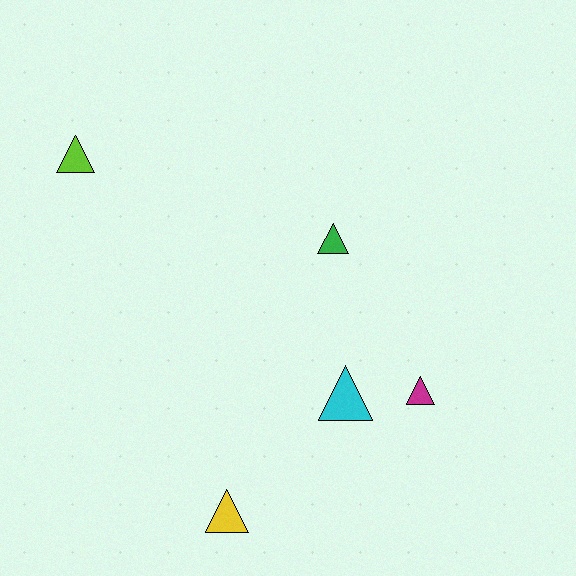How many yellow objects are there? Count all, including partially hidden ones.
There is 1 yellow object.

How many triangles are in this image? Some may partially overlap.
There are 5 triangles.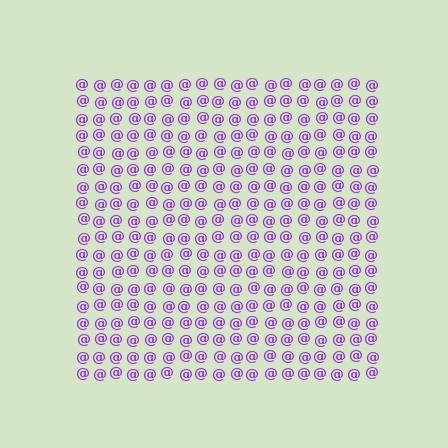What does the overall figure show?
The overall figure shows a square.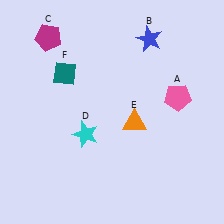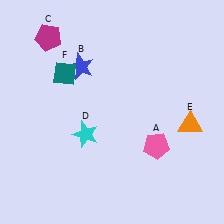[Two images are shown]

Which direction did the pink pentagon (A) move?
The pink pentagon (A) moved down.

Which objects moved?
The objects that moved are: the pink pentagon (A), the blue star (B), the orange triangle (E).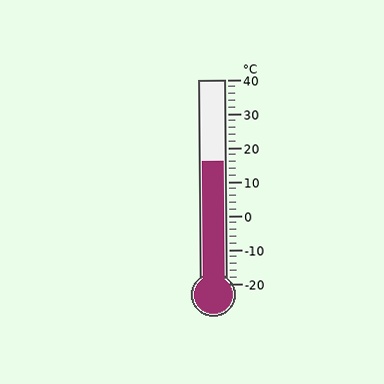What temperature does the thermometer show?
The thermometer shows approximately 16°C.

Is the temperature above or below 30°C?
The temperature is below 30°C.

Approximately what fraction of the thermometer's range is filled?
The thermometer is filled to approximately 60% of its range.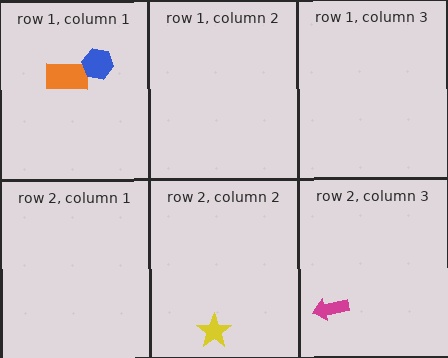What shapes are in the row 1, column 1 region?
The orange rectangle, the blue hexagon.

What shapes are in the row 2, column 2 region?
The yellow star.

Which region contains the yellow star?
The row 2, column 2 region.